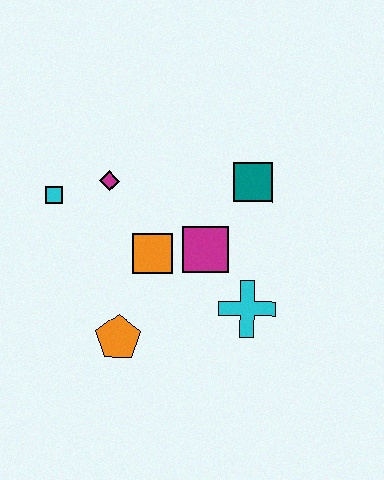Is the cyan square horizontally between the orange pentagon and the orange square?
No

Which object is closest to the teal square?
The magenta square is closest to the teal square.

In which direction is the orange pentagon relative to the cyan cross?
The orange pentagon is to the left of the cyan cross.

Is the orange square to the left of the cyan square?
No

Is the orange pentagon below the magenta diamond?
Yes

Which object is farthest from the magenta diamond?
The cyan cross is farthest from the magenta diamond.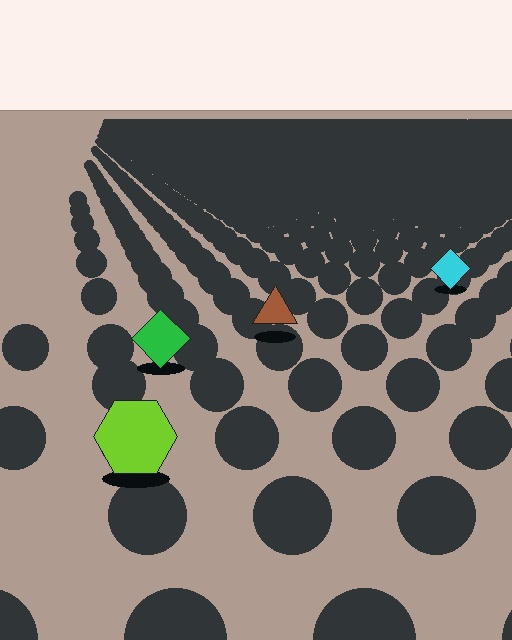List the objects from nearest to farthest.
From nearest to farthest: the lime hexagon, the green diamond, the brown triangle, the cyan diamond.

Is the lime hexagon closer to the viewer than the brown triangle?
Yes. The lime hexagon is closer — you can tell from the texture gradient: the ground texture is coarser near it.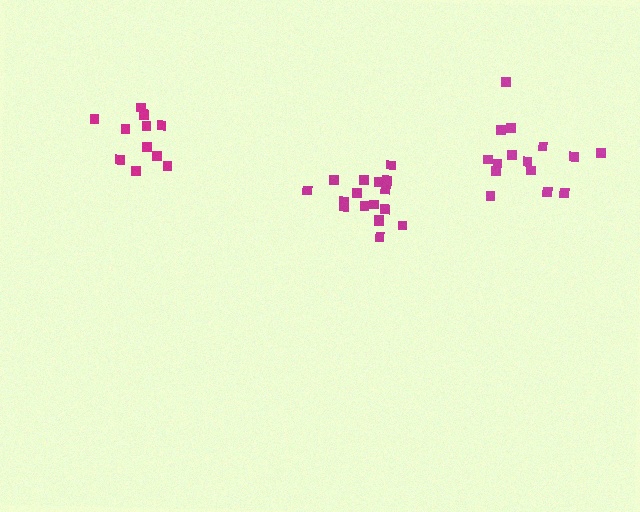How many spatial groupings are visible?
There are 3 spatial groupings.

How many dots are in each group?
Group 1: 12 dots, Group 2: 17 dots, Group 3: 15 dots (44 total).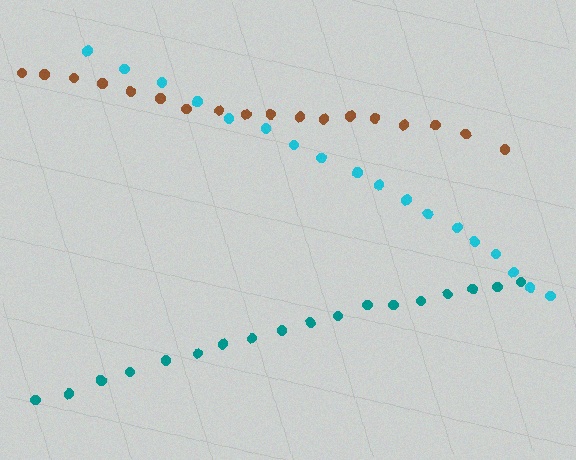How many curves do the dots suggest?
There are 3 distinct paths.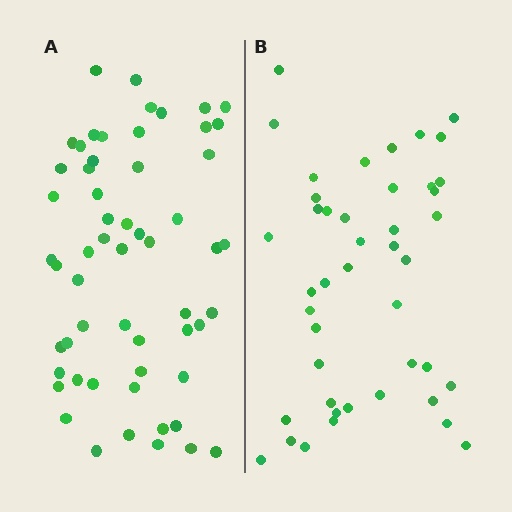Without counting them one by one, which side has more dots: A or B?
Region A (the left region) has more dots.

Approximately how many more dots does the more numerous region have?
Region A has approximately 15 more dots than region B.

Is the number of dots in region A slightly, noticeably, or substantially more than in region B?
Region A has noticeably more, but not dramatically so. The ratio is roughly 1.3 to 1.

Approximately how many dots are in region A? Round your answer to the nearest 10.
About 60 dots. (The exact count is 57, which rounds to 60.)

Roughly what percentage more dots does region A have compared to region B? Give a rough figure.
About 30% more.